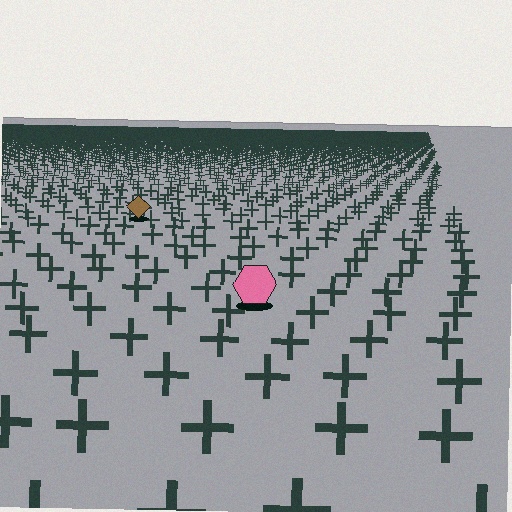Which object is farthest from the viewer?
The brown diamond is farthest from the viewer. It appears smaller and the ground texture around it is denser.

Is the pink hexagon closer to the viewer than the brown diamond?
Yes. The pink hexagon is closer — you can tell from the texture gradient: the ground texture is coarser near it.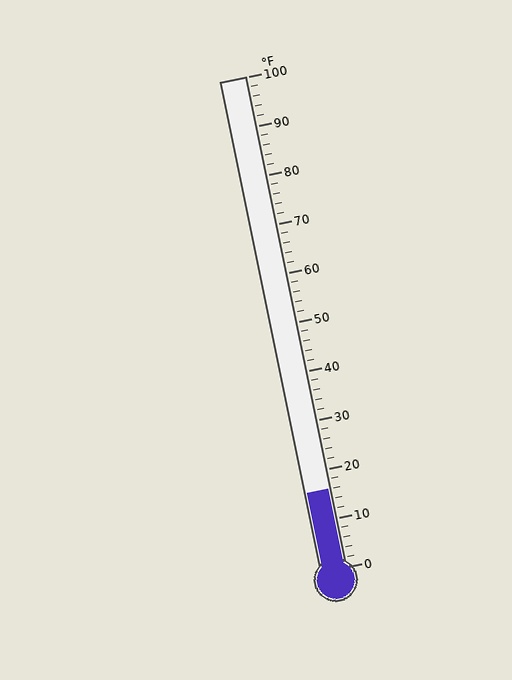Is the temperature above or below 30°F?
The temperature is below 30°F.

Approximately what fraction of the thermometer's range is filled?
The thermometer is filled to approximately 15% of its range.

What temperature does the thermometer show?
The thermometer shows approximately 16°F.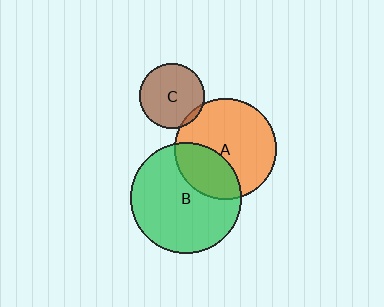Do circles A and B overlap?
Yes.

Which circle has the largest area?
Circle B (green).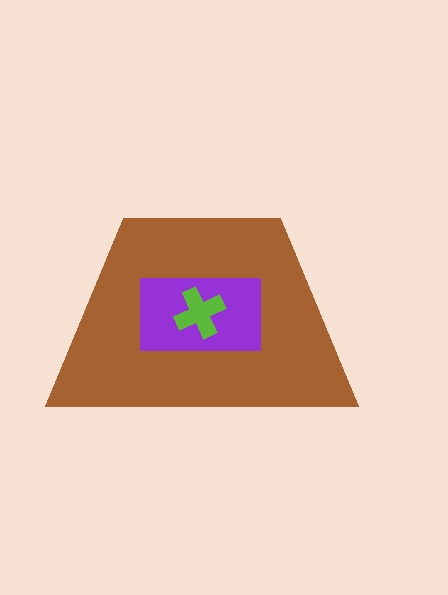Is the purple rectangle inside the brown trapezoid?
Yes.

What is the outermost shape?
The brown trapezoid.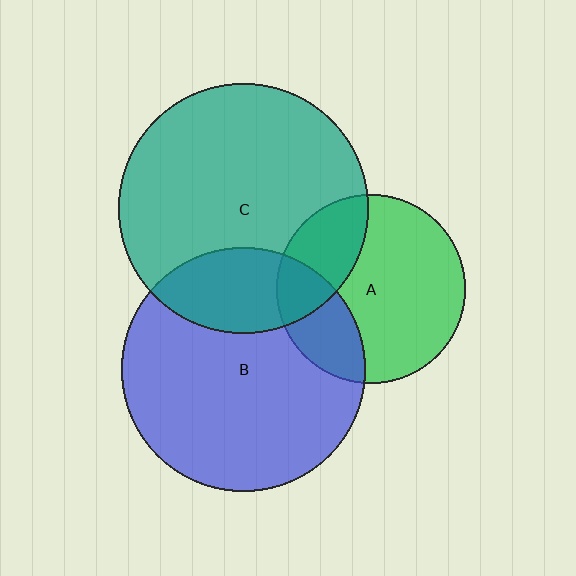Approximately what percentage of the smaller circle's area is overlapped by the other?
Approximately 25%.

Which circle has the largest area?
Circle C (teal).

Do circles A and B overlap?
Yes.